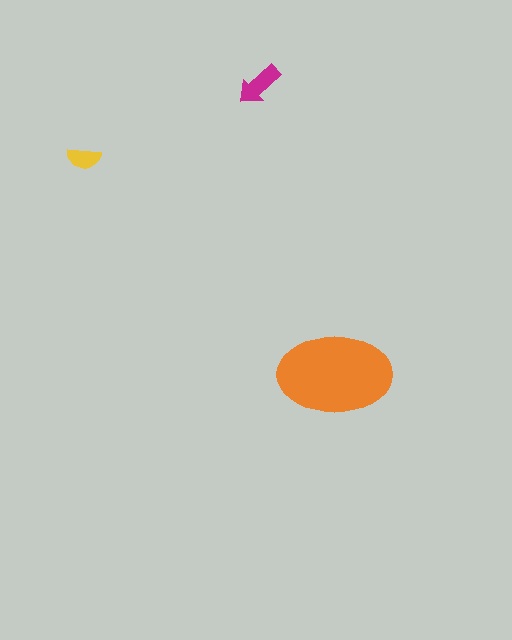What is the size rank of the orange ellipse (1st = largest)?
1st.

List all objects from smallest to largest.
The yellow semicircle, the magenta arrow, the orange ellipse.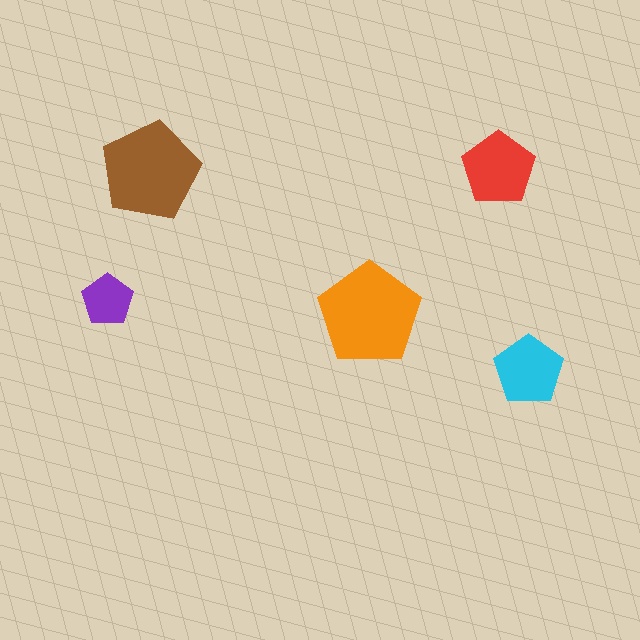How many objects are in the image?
There are 5 objects in the image.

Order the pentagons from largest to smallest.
the orange one, the brown one, the red one, the cyan one, the purple one.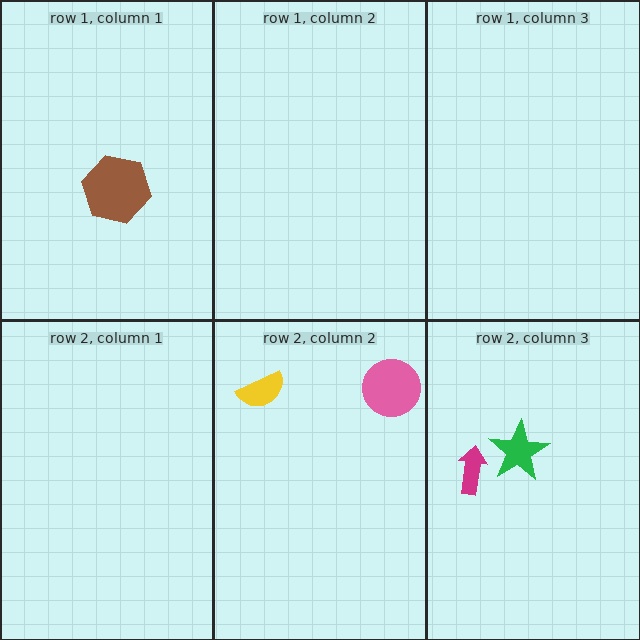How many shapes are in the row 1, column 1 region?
1.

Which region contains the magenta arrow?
The row 2, column 3 region.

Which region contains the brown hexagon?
The row 1, column 1 region.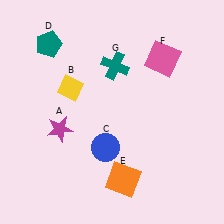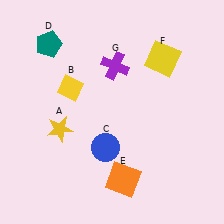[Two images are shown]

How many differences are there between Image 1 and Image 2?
There are 3 differences between the two images.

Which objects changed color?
A changed from magenta to yellow. F changed from pink to yellow. G changed from teal to purple.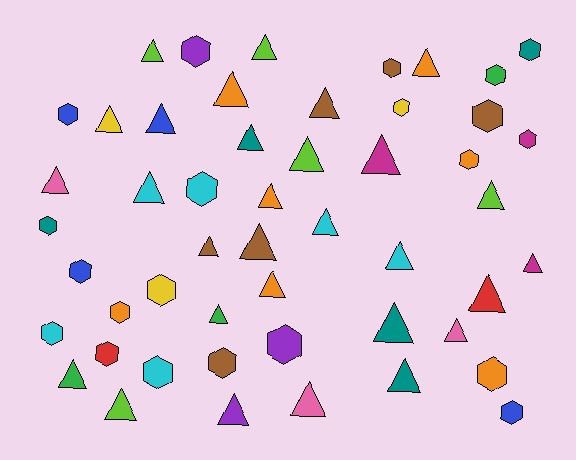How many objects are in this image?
There are 50 objects.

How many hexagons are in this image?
There are 21 hexagons.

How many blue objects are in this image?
There are 4 blue objects.